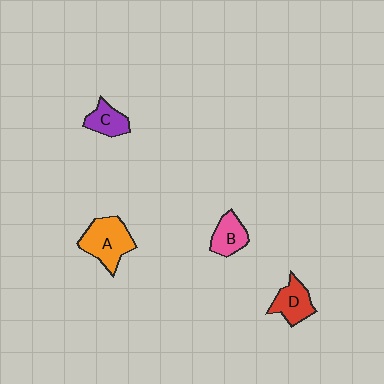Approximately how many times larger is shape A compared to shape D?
Approximately 1.4 times.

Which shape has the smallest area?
Shape C (purple).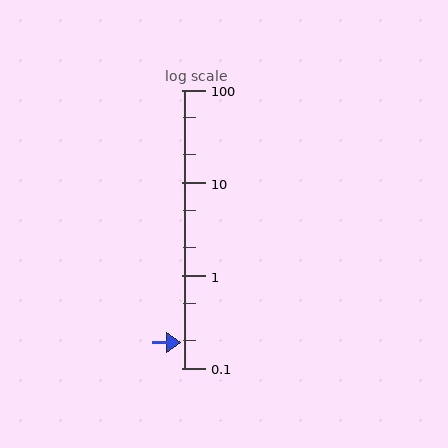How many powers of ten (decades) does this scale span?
The scale spans 3 decades, from 0.1 to 100.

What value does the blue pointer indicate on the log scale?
The pointer indicates approximately 0.19.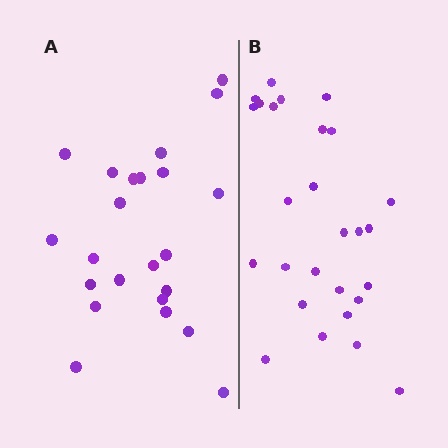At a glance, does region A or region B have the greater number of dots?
Region B (the right region) has more dots.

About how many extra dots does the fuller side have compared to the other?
Region B has about 4 more dots than region A.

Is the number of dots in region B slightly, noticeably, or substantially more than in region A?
Region B has only slightly more — the two regions are fairly close. The ratio is roughly 1.2 to 1.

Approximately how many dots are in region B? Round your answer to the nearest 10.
About 30 dots. (The exact count is 27, which rounds to 30.)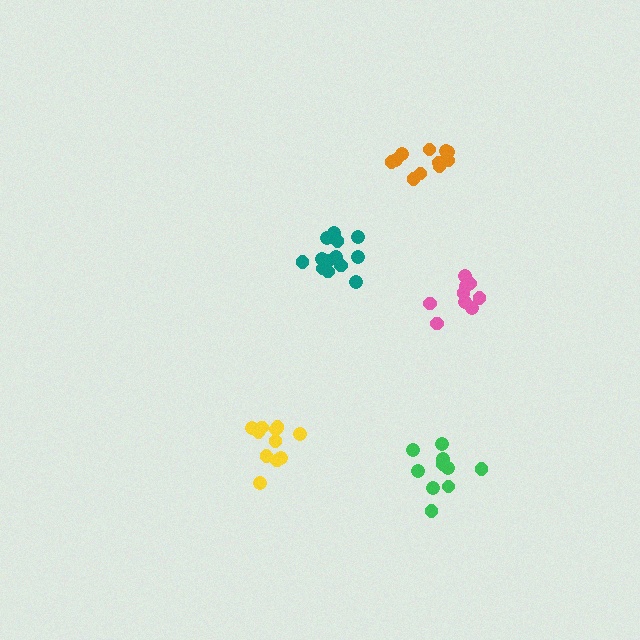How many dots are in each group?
Group 1: 11 dots, Group 2: 9 dots, Group 3: 11 dots, Group 4: 11 dots, Group 5: 13 dots (55 total).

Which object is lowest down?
The green cluster is bottommost.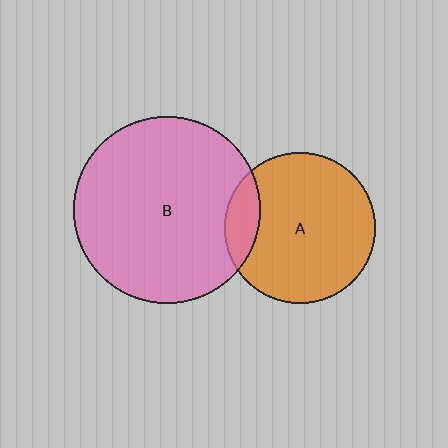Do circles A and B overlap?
Yes.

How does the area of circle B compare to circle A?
Approximately 1.5 times.